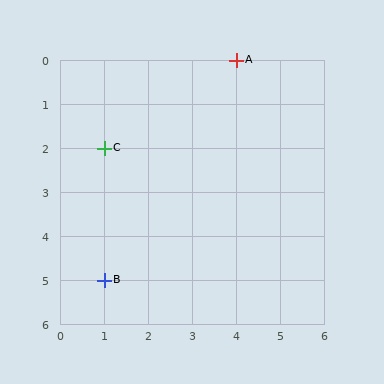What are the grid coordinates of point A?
Point A is at grid coordinates (4, 0).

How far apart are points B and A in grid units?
Points B and A are 3 columns and 5 rows apart (about 5.8 grid units diagonally).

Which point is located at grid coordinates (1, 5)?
Point B is at (1, 5).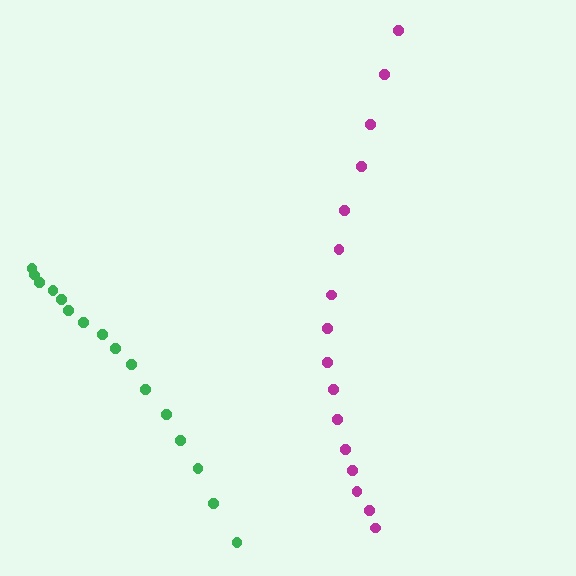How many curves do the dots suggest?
There are 2 distinct paths.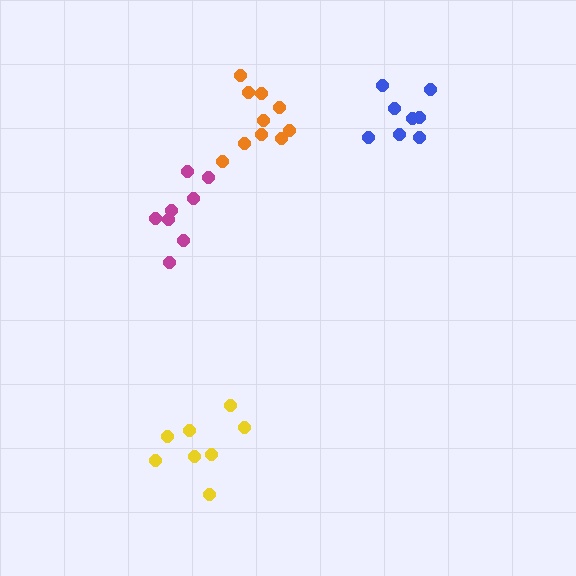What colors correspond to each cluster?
The clusters are colored: magenta, orange, blue, yellow.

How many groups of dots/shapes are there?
There are 4 groups.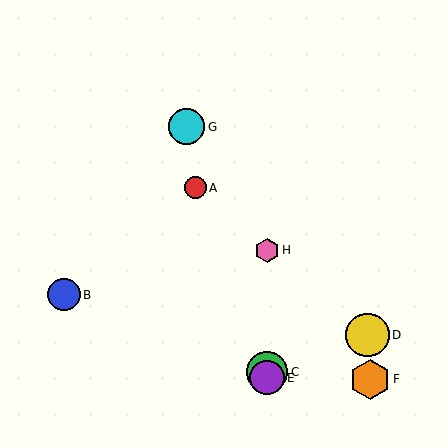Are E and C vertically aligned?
Yes, both are at x≈267.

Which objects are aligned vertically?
Objects C, E, H are aligned vertically.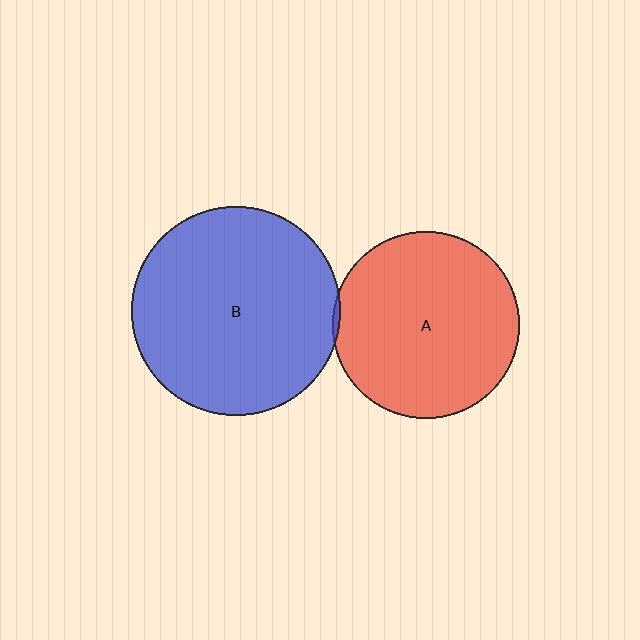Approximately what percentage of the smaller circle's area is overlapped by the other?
Approximately 5%.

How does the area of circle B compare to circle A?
Approximately 1.2 times.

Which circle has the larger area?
Circle B (blue).